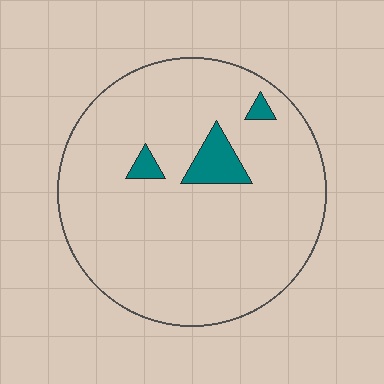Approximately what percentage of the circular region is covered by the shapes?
Approximately 5%.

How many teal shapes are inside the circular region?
3.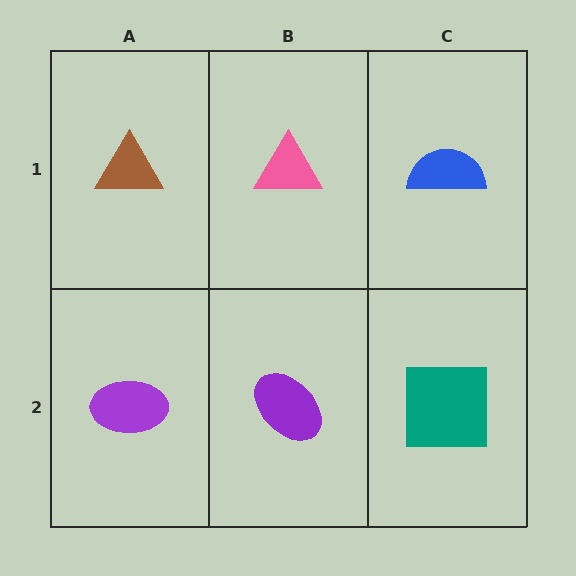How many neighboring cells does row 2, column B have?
3.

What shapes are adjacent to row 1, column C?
A teal square (row 2, column C), a pink triangle (row 1, column B).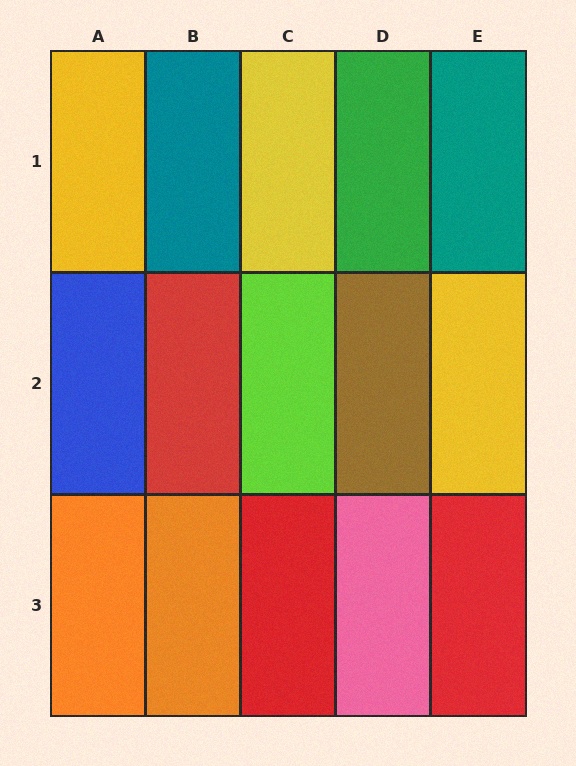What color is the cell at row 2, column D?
Brown.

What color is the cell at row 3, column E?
Red.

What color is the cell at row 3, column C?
Red.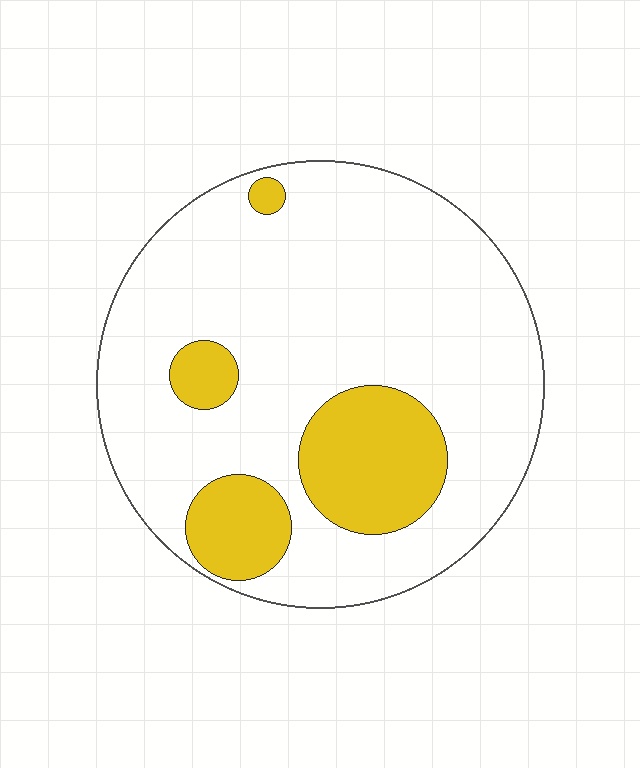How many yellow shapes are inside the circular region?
4.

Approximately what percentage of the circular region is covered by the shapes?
Approximately 20%.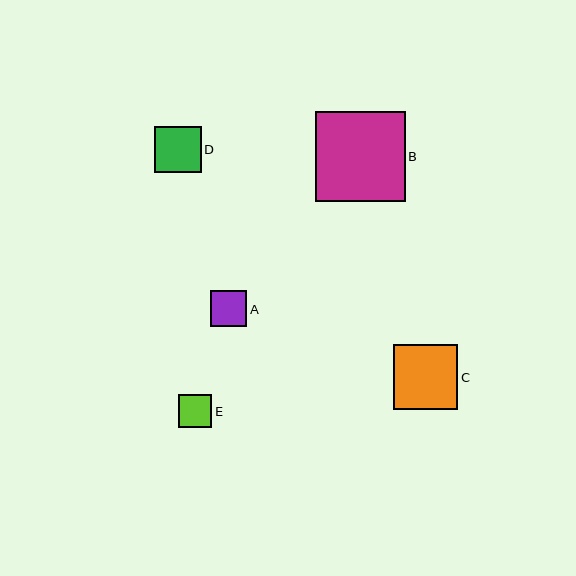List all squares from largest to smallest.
From largest to smallest: B, C, D, A, E.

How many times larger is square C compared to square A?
Square C is approximately 1.8 times the size of square A.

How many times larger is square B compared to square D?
Square B is approximately 1.9 times the size of square D.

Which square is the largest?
Square B is the largest with a size of approximately 90 pixels.